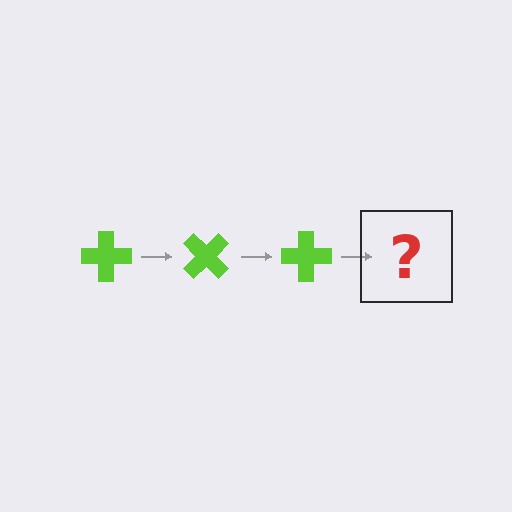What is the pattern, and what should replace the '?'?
The pattern is that the cross rotates 45 degrees each step. The '?' should be a lime cross rotated 135 degrees.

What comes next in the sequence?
The next element should be a lime cross rotated 135 degrees.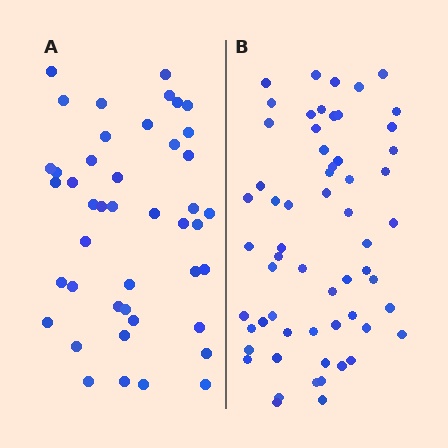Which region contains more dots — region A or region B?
Region B (the right region) has more dots.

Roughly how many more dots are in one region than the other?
Region B has approximately 15 more dots than region A.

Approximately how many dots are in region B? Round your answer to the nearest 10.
About 60 dots.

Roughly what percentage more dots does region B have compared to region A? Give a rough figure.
About 35% more.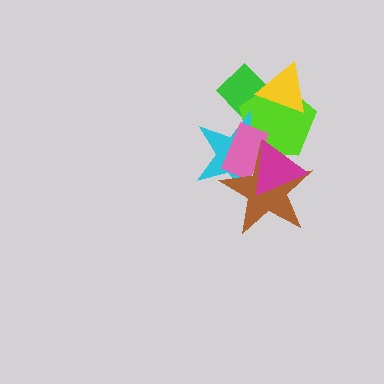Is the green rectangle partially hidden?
Yes, it is partially covered by another shape.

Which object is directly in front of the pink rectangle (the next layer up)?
The brown star is directly in front of the pink rectangle.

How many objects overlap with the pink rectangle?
5 objects overlap with the pink rectangle.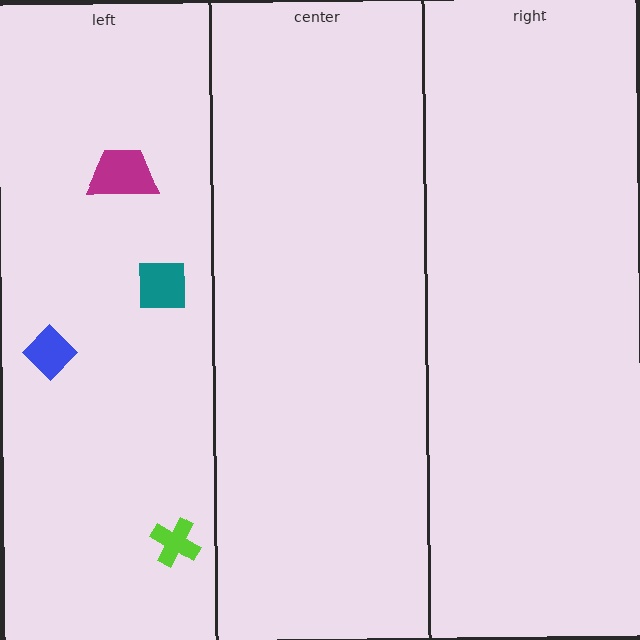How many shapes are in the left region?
4.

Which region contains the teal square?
The left region.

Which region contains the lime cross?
The left region.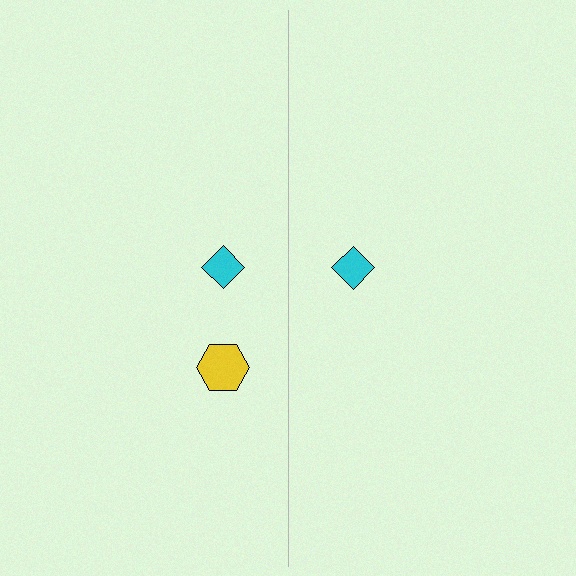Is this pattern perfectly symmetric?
No, the pattern is not perfectly symmetric. A yellow hexagon is missing from the right side.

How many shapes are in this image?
There are 3 shapes in this image.